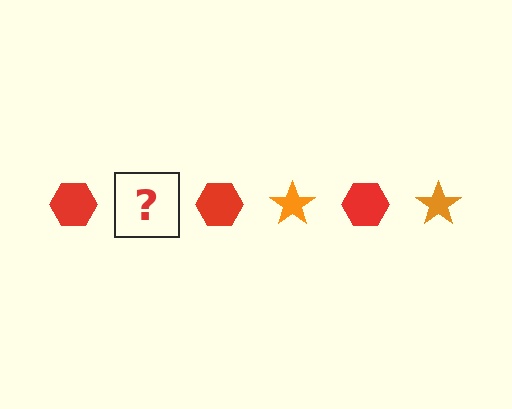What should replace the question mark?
The question mark should be replaced with an orange star.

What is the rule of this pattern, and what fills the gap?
The rule is that the pattern alternates between red hexagon and orange star. The gap should be filled with an orange star.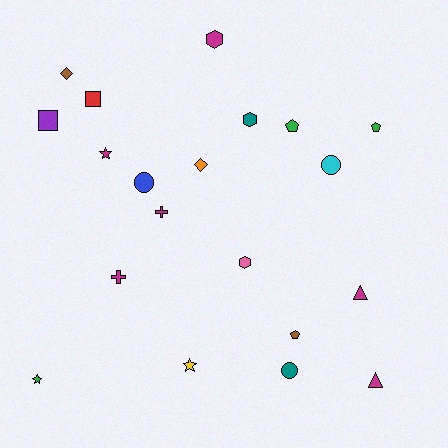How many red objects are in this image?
There is 1 red object.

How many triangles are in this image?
There are 2 triangles.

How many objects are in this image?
There are 20 objects.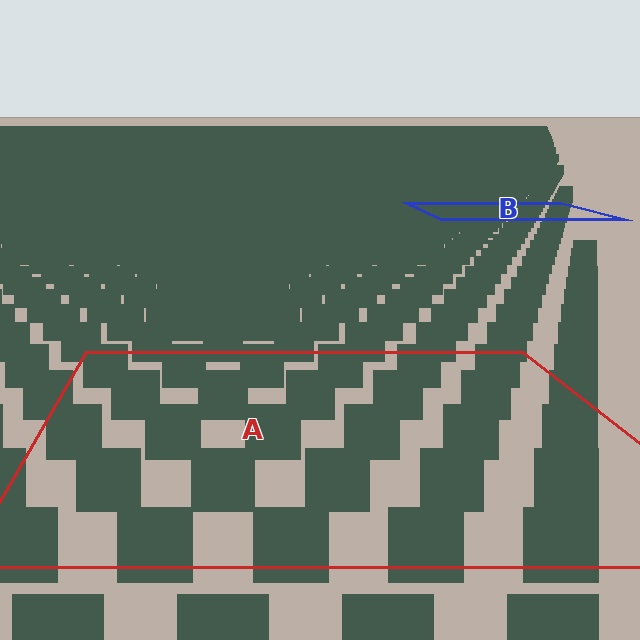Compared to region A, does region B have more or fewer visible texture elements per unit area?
Region B has more texture elements per unit area — they are packed more densely because it is farther away.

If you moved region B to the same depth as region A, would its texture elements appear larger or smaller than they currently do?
They would appear larger. At a closer depth, the same texture elements are projected at a bigger on-screen size.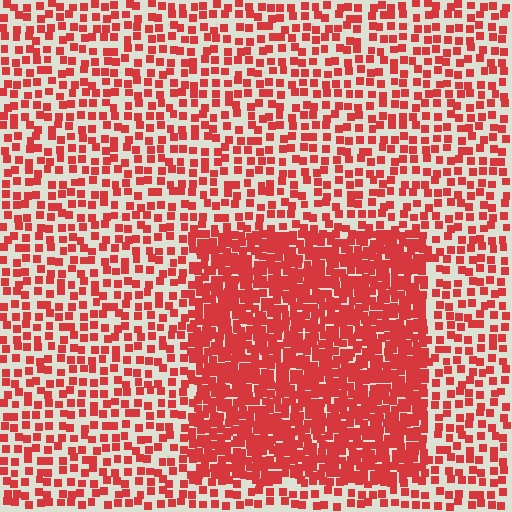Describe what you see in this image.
The image contains small red elements arranged at two different densities. A rectangle-shaped region is visible where the elements are more densely packed than the surrounding area.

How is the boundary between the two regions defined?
The boundary is defined by a change in element density (approximately 2.3x ratio). All elements are the same color, size, and shape.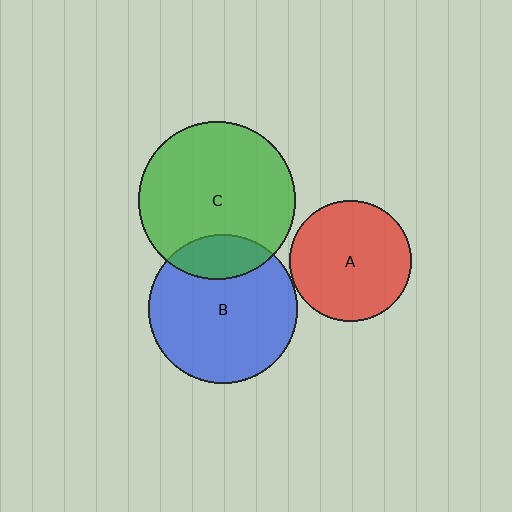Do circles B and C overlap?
Yes.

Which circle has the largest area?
Circle C (green).